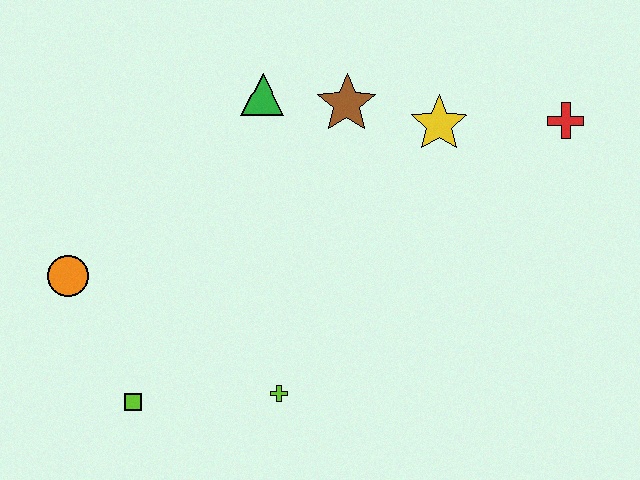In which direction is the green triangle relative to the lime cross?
The green triangle is above the lime cross.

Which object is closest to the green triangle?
The brown star is closest to the green triangle.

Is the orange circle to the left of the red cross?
Yes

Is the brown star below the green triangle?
Yes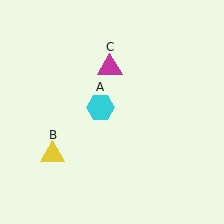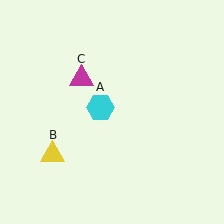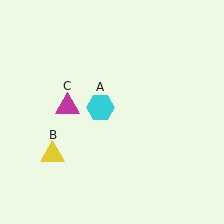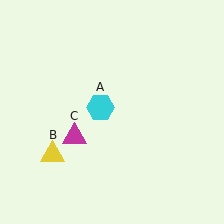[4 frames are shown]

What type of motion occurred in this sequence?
The magenta triangle (object C) rotated counterclockwise around the center of the scene.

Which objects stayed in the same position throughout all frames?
Cyan hexagon (object A) and yellow triangle (object B) remained stationary.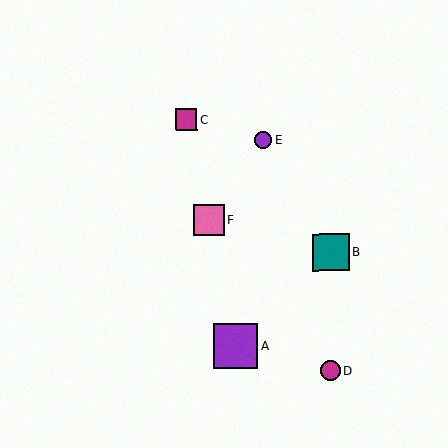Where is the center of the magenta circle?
The center of the magenta circle is at (330, 371).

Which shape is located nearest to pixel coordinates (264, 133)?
The purple circle (labeled E) at (263, 139) is nearest to that location.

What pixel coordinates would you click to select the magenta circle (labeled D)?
Click at (330, 371) to select the magenta circle D.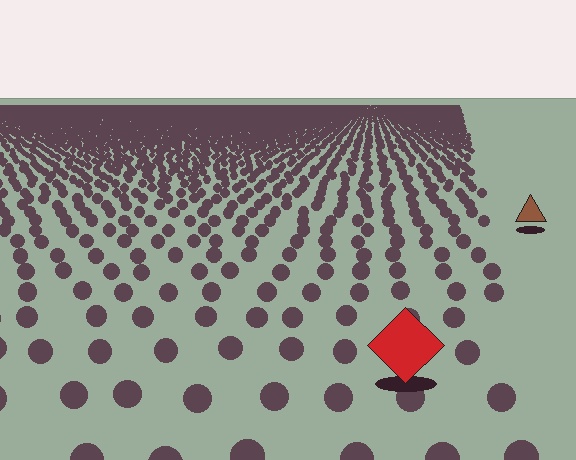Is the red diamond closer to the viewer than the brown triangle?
Yes. The red diamond is closer — you can tell from the texture gradient: the ground texture is coarser near it.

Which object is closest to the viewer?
The red diamond is closest. The texture marks near it are larger and more spread out.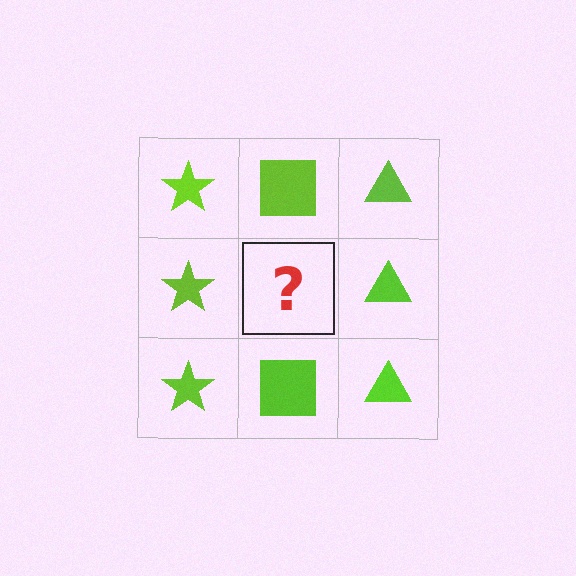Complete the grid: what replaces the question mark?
The question mark should be replaced with a lime square.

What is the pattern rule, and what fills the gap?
The rule is that each column has a consistent shape. The gap should be filled with a lime square.